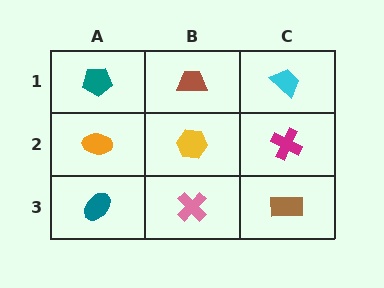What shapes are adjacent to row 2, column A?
A teal pentagon (row 1, column A), a teal ellipse (row 3, column A), a yellow hexagon (row 2, column B).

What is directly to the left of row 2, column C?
A yellow hexagon.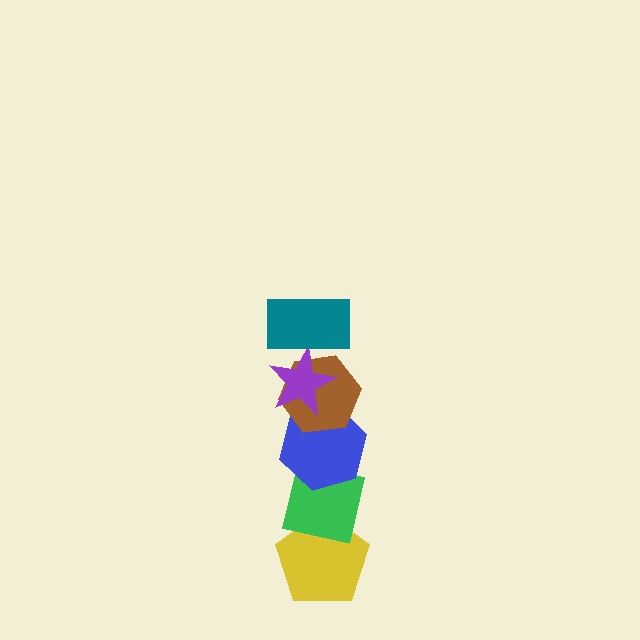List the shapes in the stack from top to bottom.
From top to bottom: the teal rectangle, the purple star, the brown hexagon, the blue hexagon, the green square, the yellow pentagon.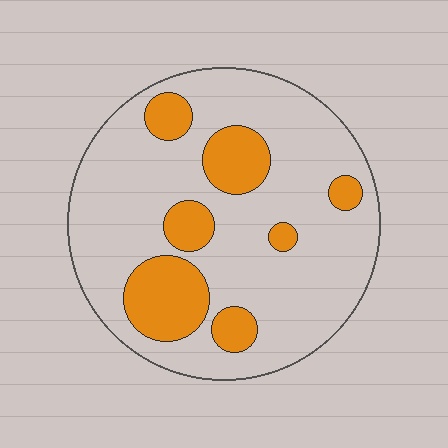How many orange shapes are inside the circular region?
7.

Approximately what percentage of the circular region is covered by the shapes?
Approximately 20%.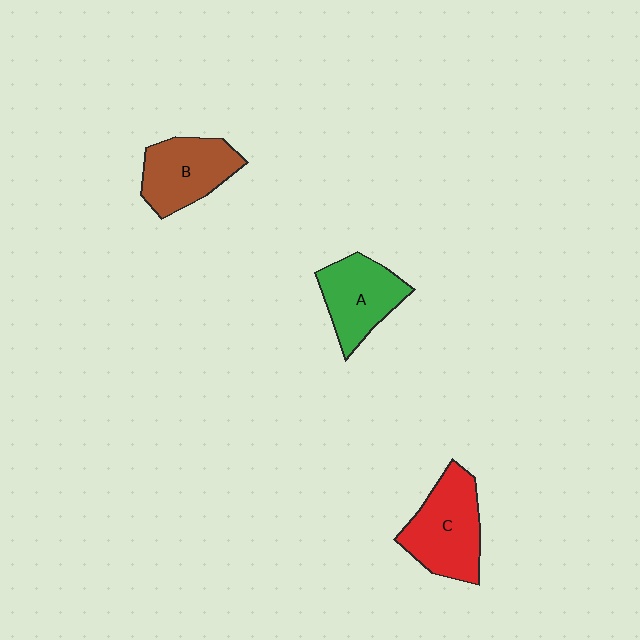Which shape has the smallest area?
Shape A (green).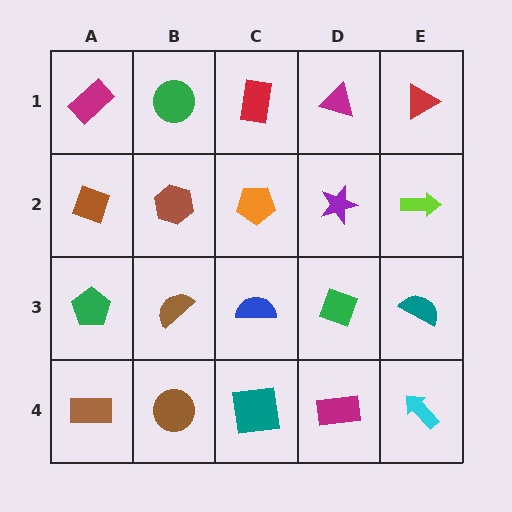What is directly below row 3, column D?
A magenta rectangle.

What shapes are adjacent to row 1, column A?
A brown diamond (row 2, column A), a green circle (row 1, column B).